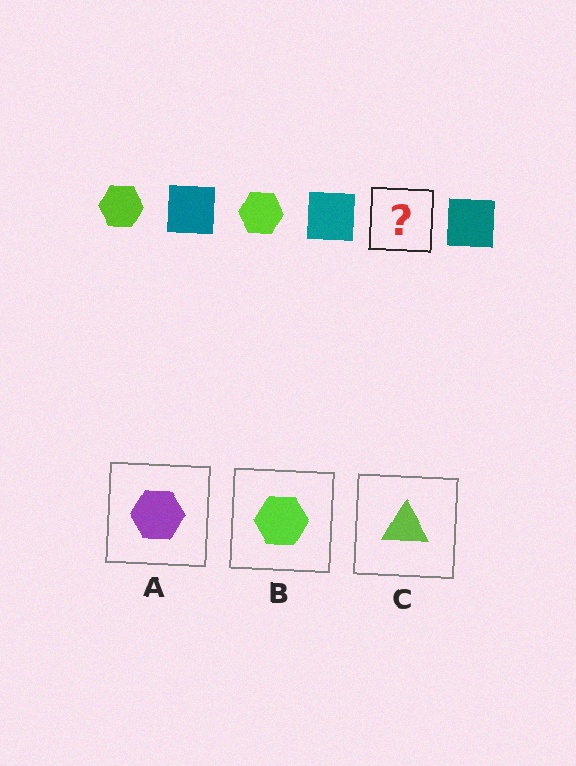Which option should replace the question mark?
Option B.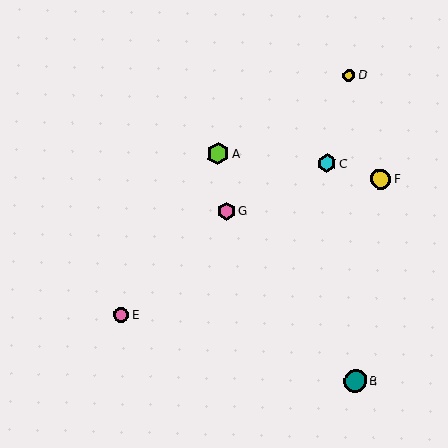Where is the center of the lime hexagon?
The center of the lime hexagon is at (218, 153).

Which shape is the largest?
The teal circle (labeled B) is the largest.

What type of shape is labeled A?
Shape A is a lime hexagon.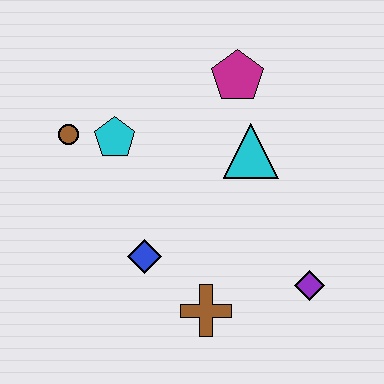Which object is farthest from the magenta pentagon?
The brown cross is farthest from the magenta pentagon.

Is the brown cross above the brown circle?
No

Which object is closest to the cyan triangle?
The magenta pentagon is closest to the cyan triangle.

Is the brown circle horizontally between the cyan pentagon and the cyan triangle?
No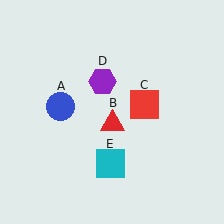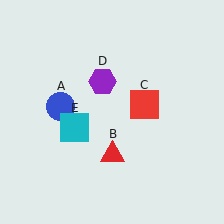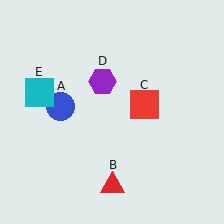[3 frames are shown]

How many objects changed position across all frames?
2 objects changed position: red triangle (object B), cyan square (object E).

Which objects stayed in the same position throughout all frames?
Blue circle (object A) and red square (object C) and purple hexagon (object D) remained stationary.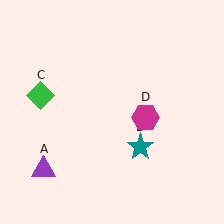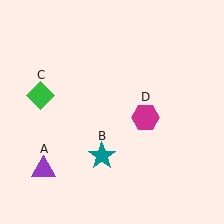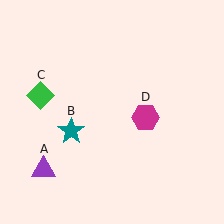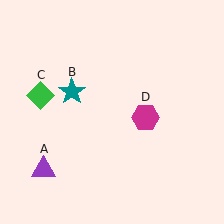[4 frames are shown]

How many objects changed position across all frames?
1 object changed position: teal star (object B).